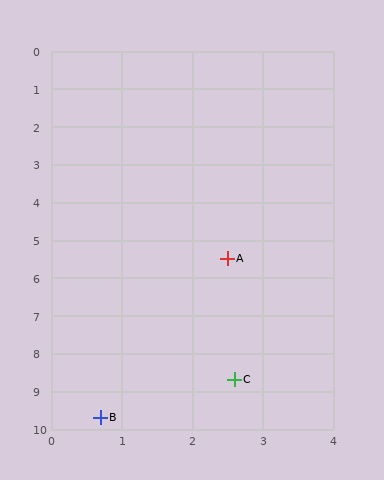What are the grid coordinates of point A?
Point A is at approximately (2.5, 5.5).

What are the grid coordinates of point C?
Point C is at approximately (2.6, 8.7).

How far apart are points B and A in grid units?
Points B and A are about 4.6 grid units apart.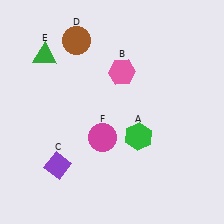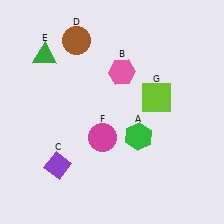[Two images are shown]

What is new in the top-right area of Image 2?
A lime square (G) was added in the top-right area of Image 2.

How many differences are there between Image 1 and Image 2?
There is 1 difference between the two images.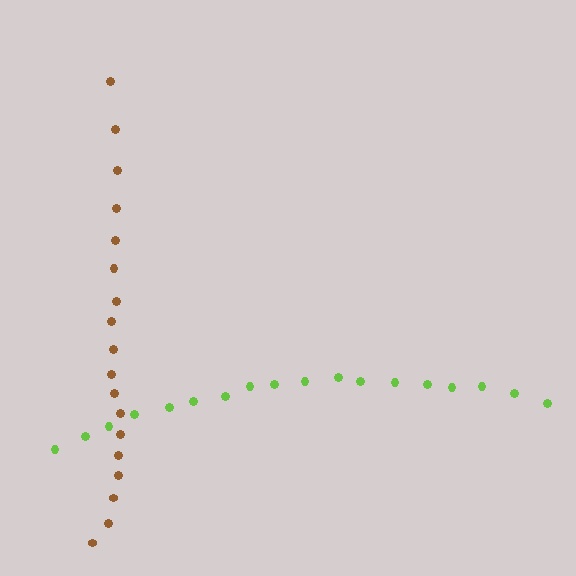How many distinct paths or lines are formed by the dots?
There are 2 distinct paths.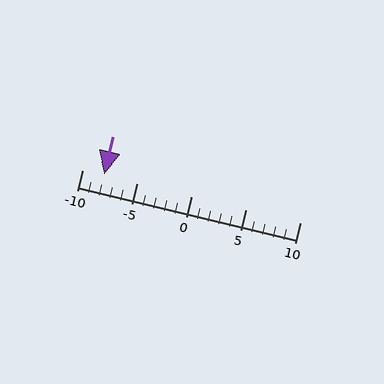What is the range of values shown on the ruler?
The ruler shows values from -10 to 10.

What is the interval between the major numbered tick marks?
The major tick marks are spaced 5 units apart.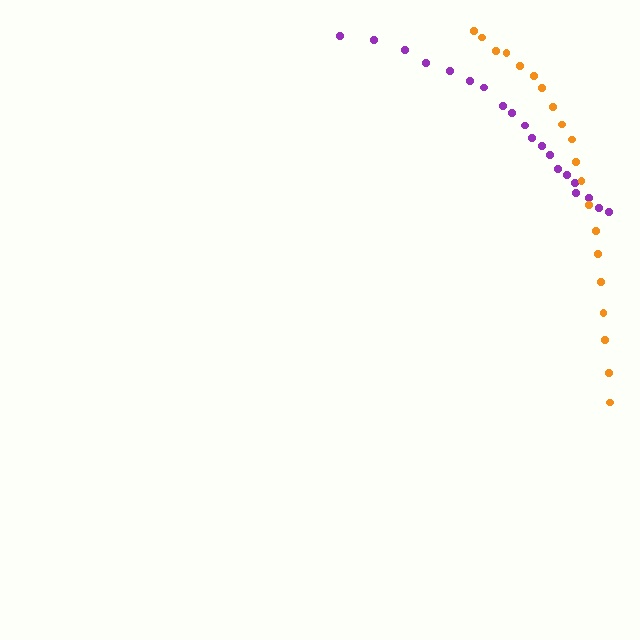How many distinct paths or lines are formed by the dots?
There are 2 distinct paths.